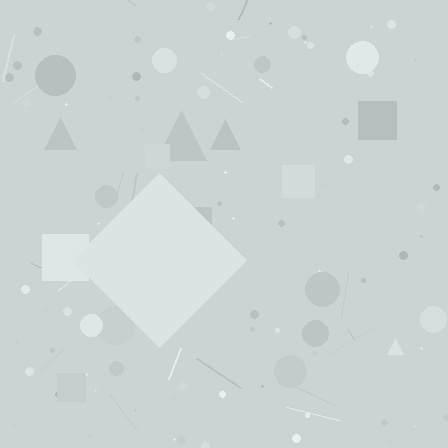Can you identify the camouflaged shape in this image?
The camouflaged shape is a diamond.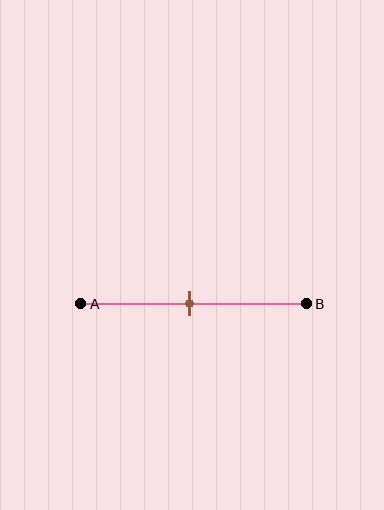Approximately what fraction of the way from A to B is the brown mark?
The brown mark is approximately 50% of the way from A to B.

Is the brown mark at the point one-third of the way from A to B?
No, the mark is at about 50% from A, not at the 33% one-third point.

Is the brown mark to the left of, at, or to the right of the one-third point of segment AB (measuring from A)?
The brown mark is to the right of the one-third point of segment AB.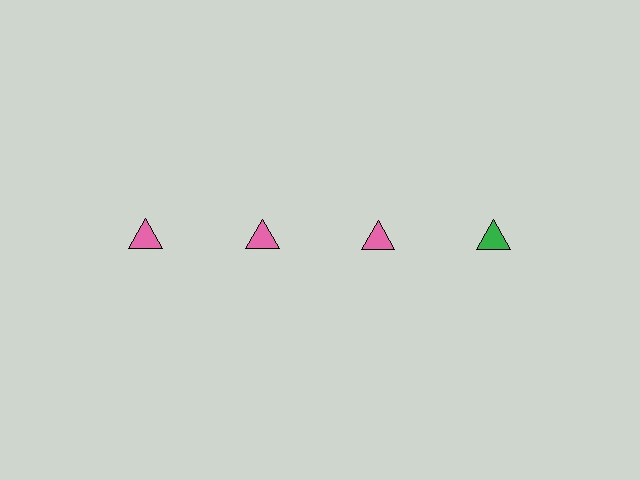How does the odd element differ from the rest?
It has a different color: green instead of pink.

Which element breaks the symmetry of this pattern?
The green triangle in the top row, second from right column breaks the symmetry. All other shapes are pink triangles.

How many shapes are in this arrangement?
There are 4 shapes arranged in a grid pattern.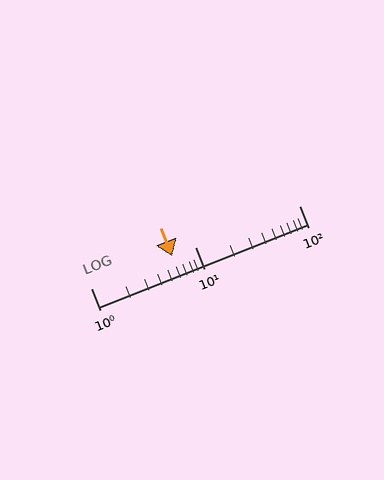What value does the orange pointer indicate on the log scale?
The pointer indicates approximately 6.1.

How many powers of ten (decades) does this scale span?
The scale spans 2 decades, from 1 to 100.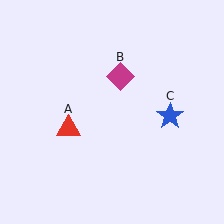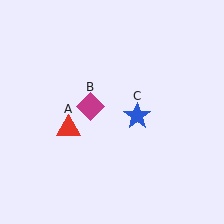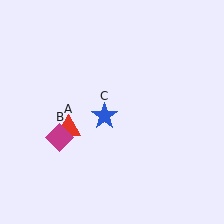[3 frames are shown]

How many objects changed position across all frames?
2 objects changed position: magenta diamond (object B), blue star (object C).